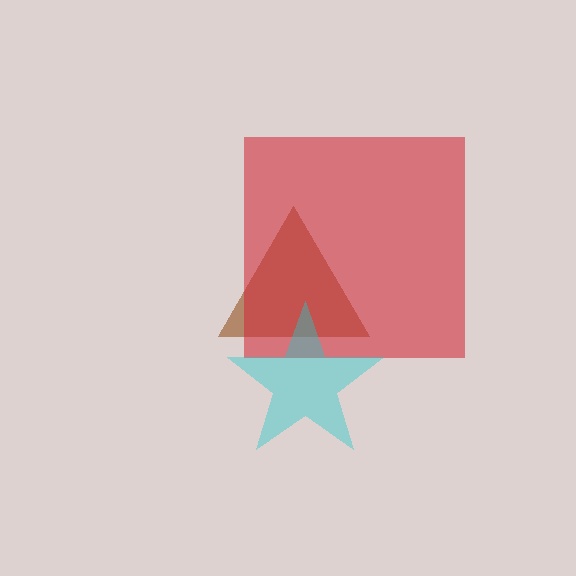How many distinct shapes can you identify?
There are 3 distinct shapes: a brown triangle, a red square, a cyan star.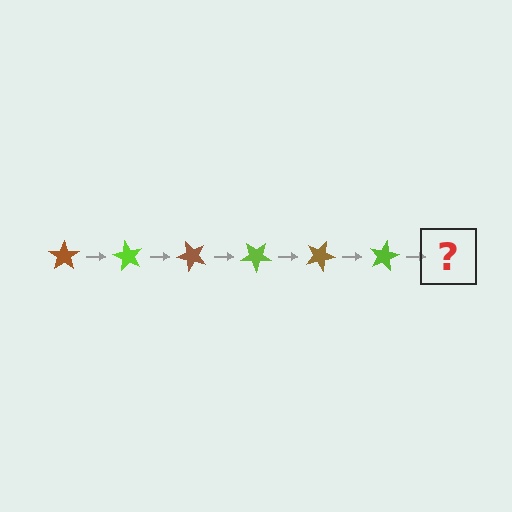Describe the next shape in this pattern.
It should be a brown star, rotated 360 degrees from the start.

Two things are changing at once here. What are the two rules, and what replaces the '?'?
The two rules are that it rotates 60 degrees each step and the color cycles through brown and lime. The '?' should be a brown star, rotated 360 degrees from the start.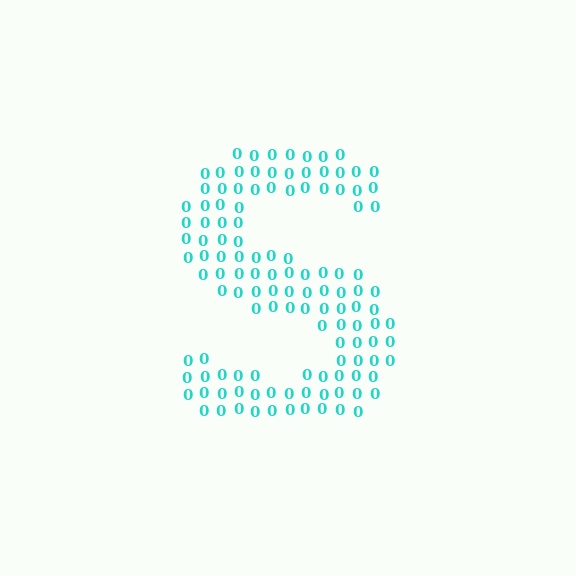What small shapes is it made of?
It is made of small digit 0's.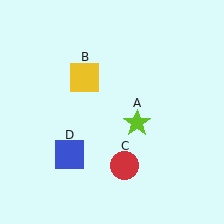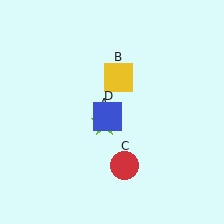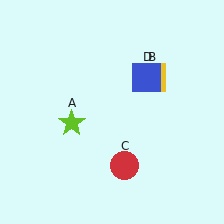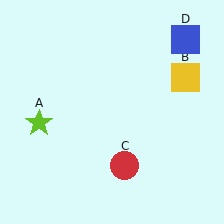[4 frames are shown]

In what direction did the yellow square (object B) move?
The yellow square (object B) moved right.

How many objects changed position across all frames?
3 objects changed position: lime star (object A), yellow square (object B), blue square (object D).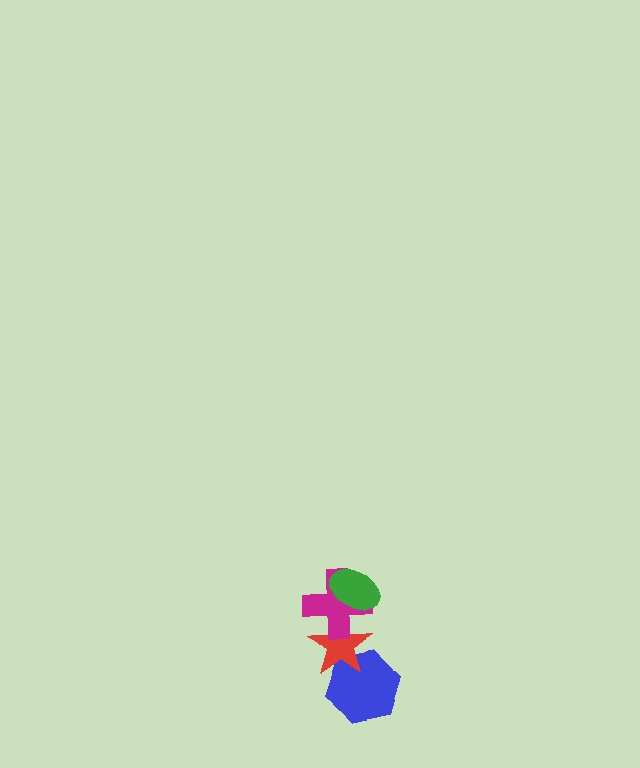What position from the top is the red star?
The red star is 3rd from the top.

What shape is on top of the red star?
The magenta cross is on top of the red star.